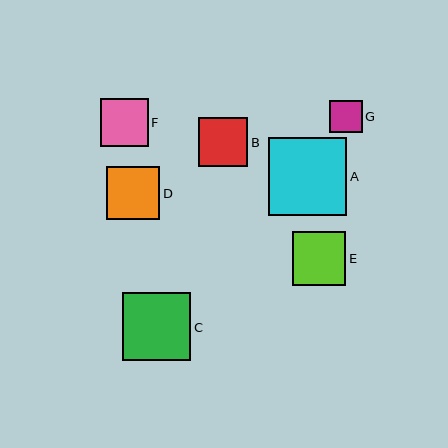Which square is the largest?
Square A is the largest with a size of approximately 78 pixels.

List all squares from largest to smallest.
From largest to smallest: A, C, D, E, B, F, G.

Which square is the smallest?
Square G is the smallest with a size of approximately 32 pixels.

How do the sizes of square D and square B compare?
Square D and square B are approximately the same size.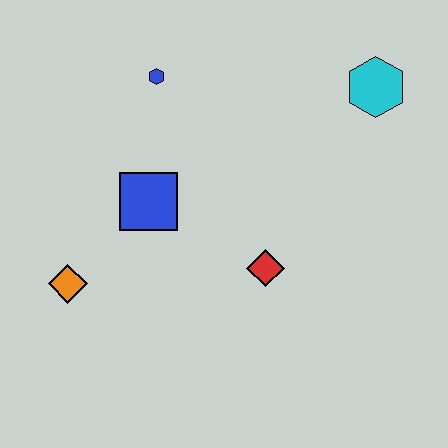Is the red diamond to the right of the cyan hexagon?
No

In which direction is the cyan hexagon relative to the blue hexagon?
The cyan hexagon is to the right of the blue hexagon.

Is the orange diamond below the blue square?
Yes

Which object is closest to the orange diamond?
The blue square is closest to the orange diamond.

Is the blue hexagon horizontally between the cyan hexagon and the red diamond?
No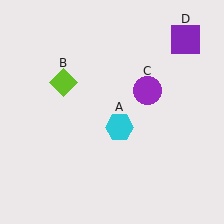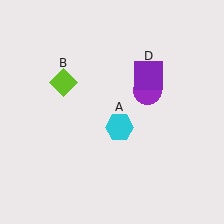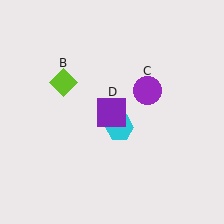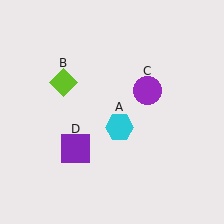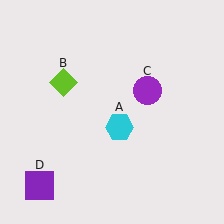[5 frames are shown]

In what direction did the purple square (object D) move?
The purple square (object D) moved down and to the left.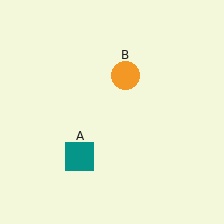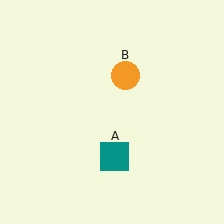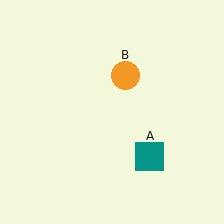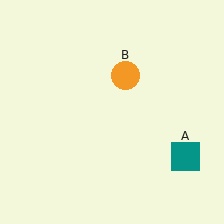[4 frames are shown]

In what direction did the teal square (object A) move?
The teal square (object A) moved right.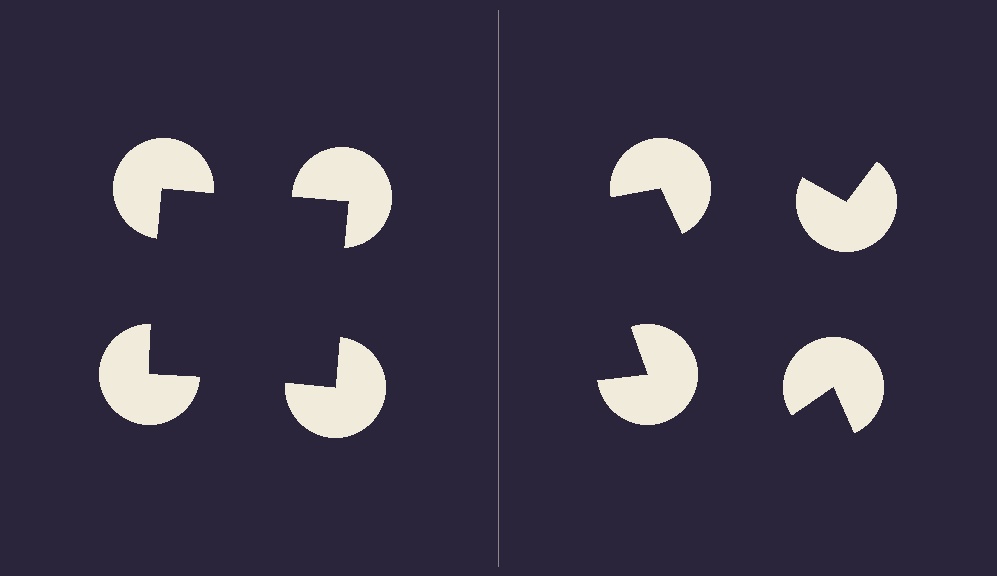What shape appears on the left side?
An illusory square.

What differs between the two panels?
The pac-man discs are positioned identically on both sides; only the wedge orientations differ. On the left they align to a square; on the right they are misaligned.